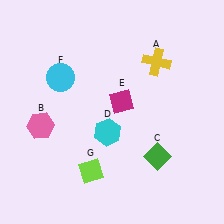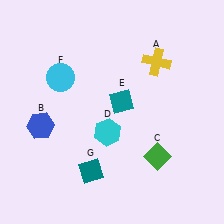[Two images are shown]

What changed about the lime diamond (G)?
In Image 1, G is lime. In Image 2, it changed to teal.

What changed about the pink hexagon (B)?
In Image 1, B is pink. In Image 2, it changed to blue.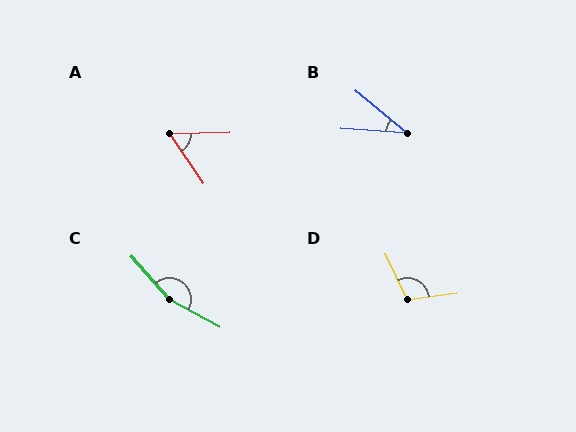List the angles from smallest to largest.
B (36°), A (57°), D (108°), C (161°).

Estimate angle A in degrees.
Approximately 57 degrees.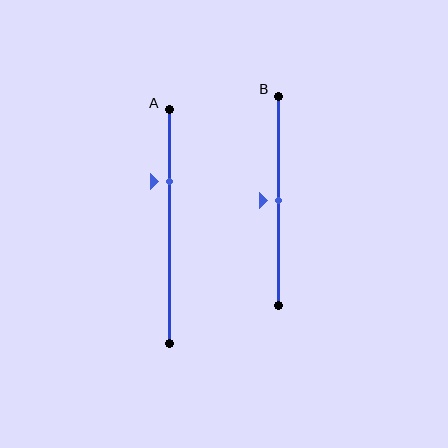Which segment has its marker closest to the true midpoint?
Segment B has its marker closest to the true midpoint.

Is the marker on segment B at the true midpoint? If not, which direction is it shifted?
Yes, the marker on segment B is at the true midpoint.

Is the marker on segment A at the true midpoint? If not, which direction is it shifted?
No, the marker on segment A is shifted upward by about 19% of the segment length.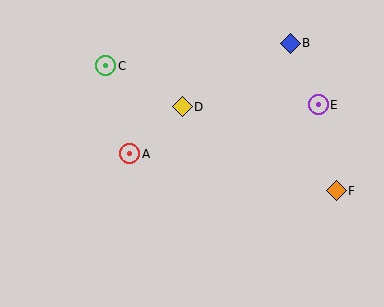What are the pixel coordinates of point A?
Point A is at (130, 154).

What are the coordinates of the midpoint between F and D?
The midpoint between F and D is at (259, 149).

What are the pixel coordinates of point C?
Point C is at (106, 66).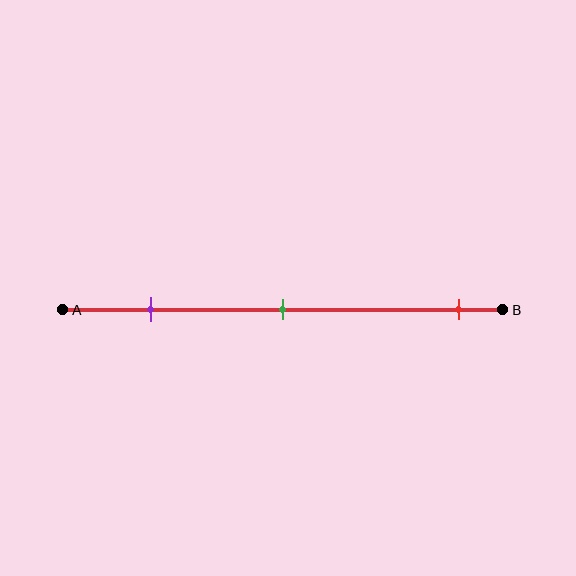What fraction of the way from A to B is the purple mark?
The purple mark is approximately 20% (0.2) of the way from A to B.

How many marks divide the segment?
There are 3 marks dividing the segment.